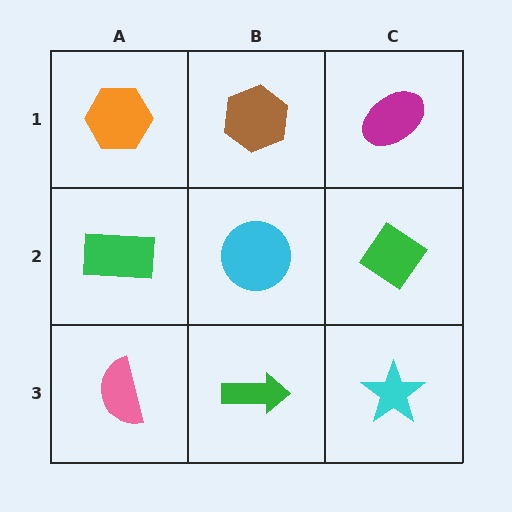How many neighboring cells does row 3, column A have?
2.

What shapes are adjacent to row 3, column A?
A green rectangle (row 2, column A), a green arrow (row 3, column B).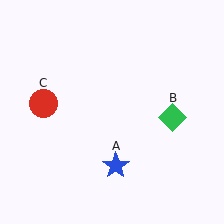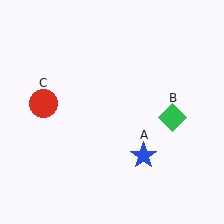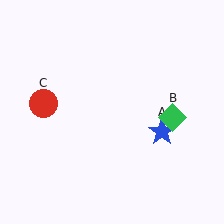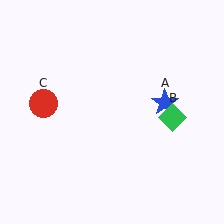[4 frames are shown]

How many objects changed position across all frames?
1 object changed position: blue star (object A).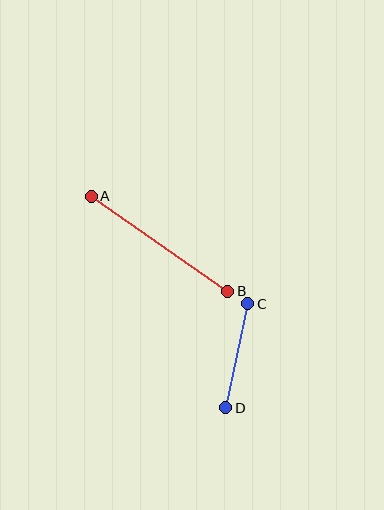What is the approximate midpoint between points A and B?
The midpoint is at approximately (160, 244) pixels.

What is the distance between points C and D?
The distance is approximately 106 pixels.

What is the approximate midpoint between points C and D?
The midpoint is at approximately (237, 356) pixels.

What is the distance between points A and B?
The distance is approximately 166 pixels.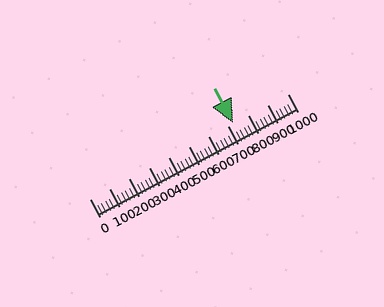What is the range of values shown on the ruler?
The ruler shows values from 0 to 1000.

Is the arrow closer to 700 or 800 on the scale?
The arrow is closer to 700.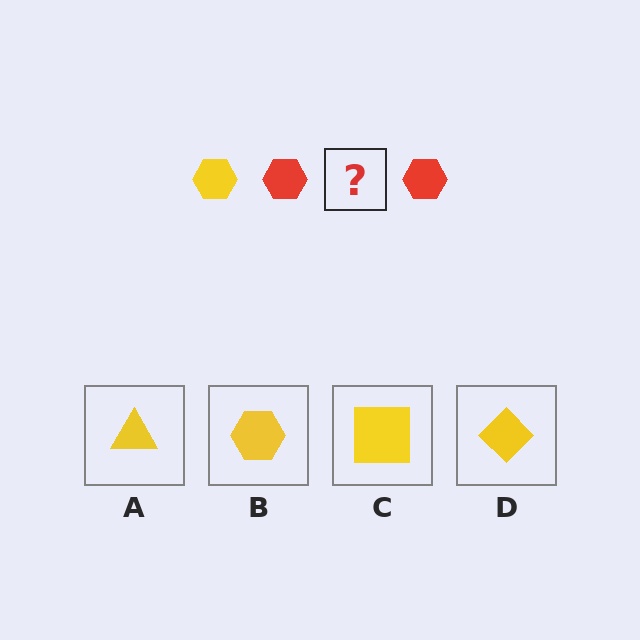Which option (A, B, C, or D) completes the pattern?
B.